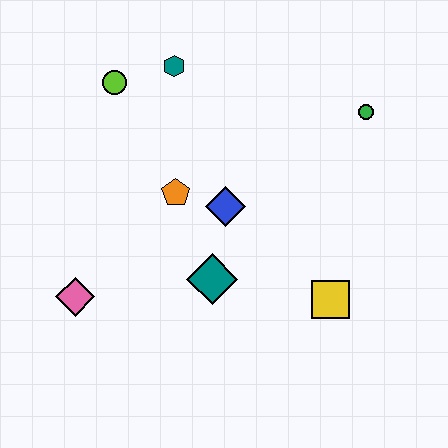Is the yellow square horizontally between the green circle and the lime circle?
Yes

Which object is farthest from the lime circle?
The yellow square is farthest from the lime circle.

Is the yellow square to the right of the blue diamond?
Yes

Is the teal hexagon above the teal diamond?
Yes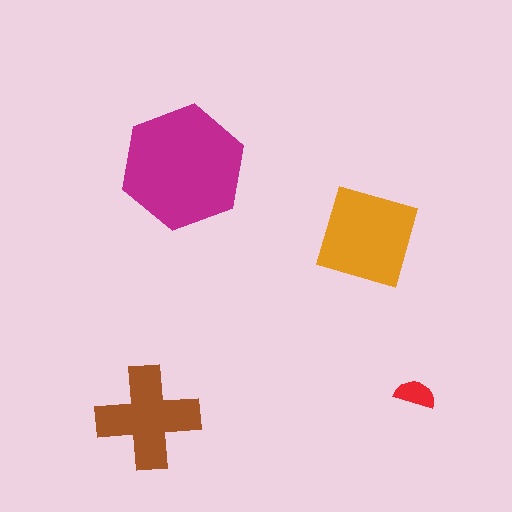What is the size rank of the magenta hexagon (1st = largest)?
1st.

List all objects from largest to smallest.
The magenta hexagon, the orange diamond, the brown cross, the red semicircle.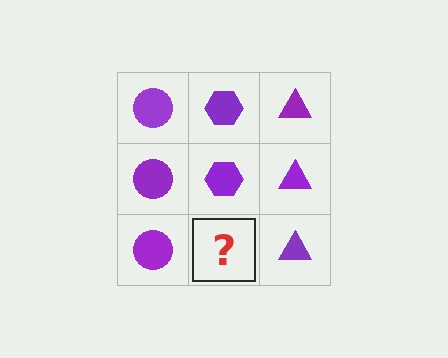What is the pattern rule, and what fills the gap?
The rule is that each column has a consistent shape. The gap should be filled with a purple hexagon.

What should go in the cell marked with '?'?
The missing cell should contain a purple hexagon.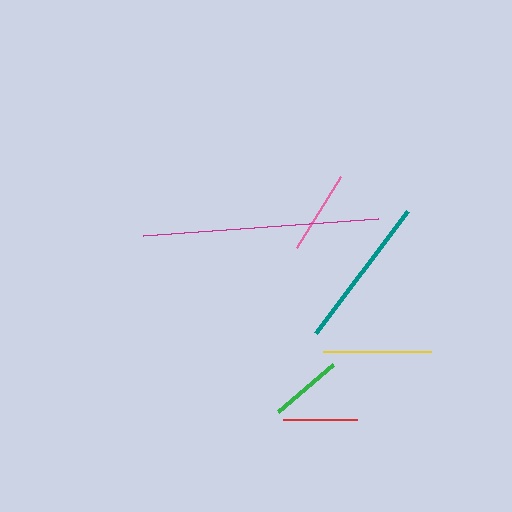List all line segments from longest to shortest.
From longest to shortest: magenta, teal, yellow, pink, red, green.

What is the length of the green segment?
The green segment is approximately 73 pixels long.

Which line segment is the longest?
The magenta line is the longest at approximately 236 pixels.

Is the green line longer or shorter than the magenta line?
The magenta line is longer than the green line.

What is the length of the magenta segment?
The magenta segment is approximately 236 pixels long.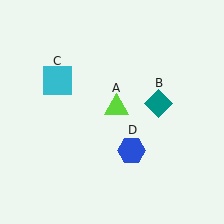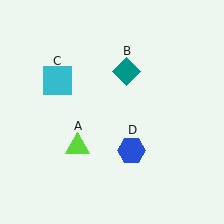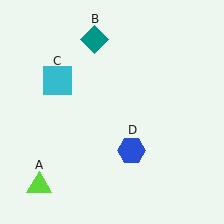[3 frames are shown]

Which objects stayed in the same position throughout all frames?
Cyan square (object C) and blue hexagon (object D) remained stationary.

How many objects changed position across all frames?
2 objects changed position: lime triangle (object A), teal diamond (object B).